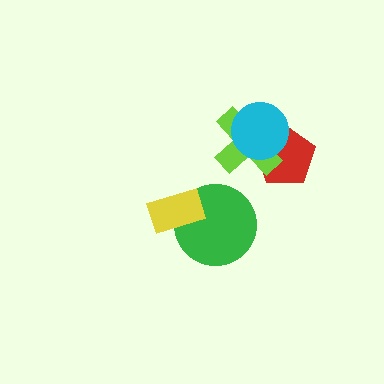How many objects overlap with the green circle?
1 object overlaps with the green circle.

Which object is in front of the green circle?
The yellow rectangle is in front of the green circle.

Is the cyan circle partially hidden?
No, no other shape covers it.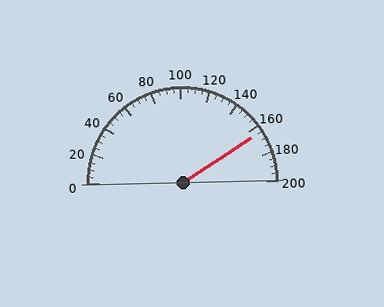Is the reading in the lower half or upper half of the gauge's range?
The reading is in the upper half of the range (0 to 200).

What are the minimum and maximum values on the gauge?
The gauge ranges from 0 to 200.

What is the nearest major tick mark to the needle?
The nearest major tick mark is 160.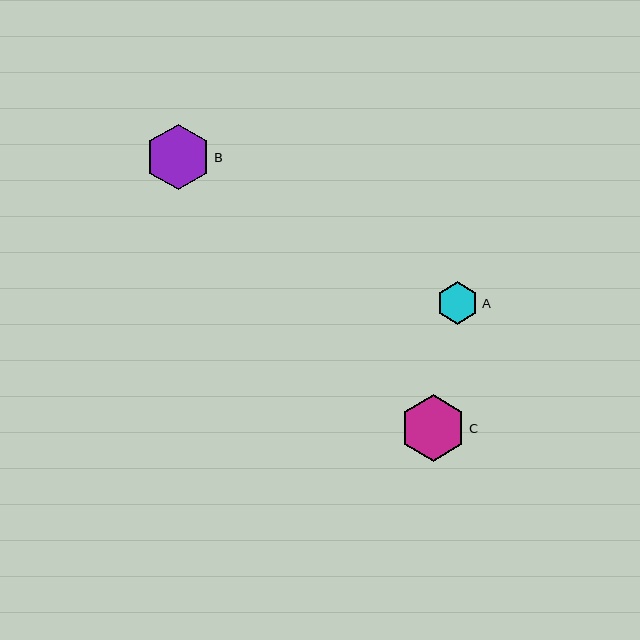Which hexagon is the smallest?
Hexagon A is the smallest with a size of approximately 43 pixels.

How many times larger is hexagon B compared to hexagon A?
Hexagon B is approximately 1.5 times the size of hexagon A.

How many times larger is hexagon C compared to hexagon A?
Hexagon C is approximately 1.6 times the size of hexagon A.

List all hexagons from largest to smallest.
From largest to smallest: C, B, A.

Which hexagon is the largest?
Hexagon C is the largest with a size of approximately 66 pixels.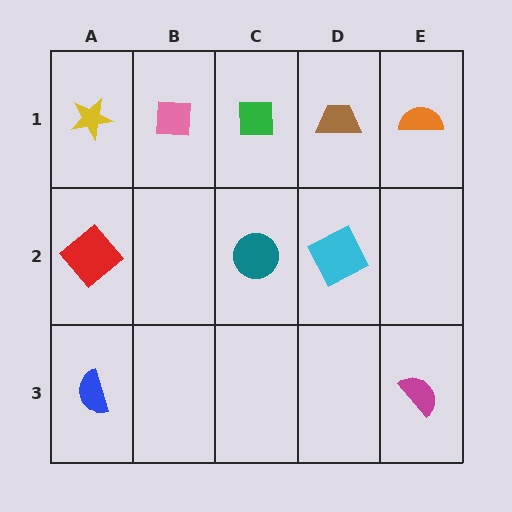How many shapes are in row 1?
5 shapes.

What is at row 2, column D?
A cyan square.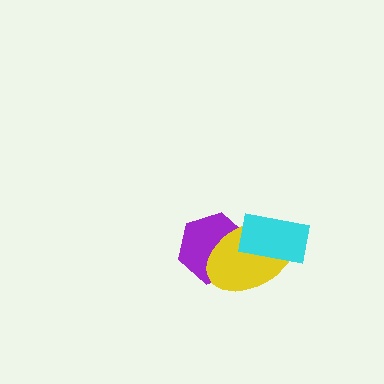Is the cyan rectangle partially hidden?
No, no other shape covers it.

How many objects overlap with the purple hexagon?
2 objects overlap with the purple hexagon.